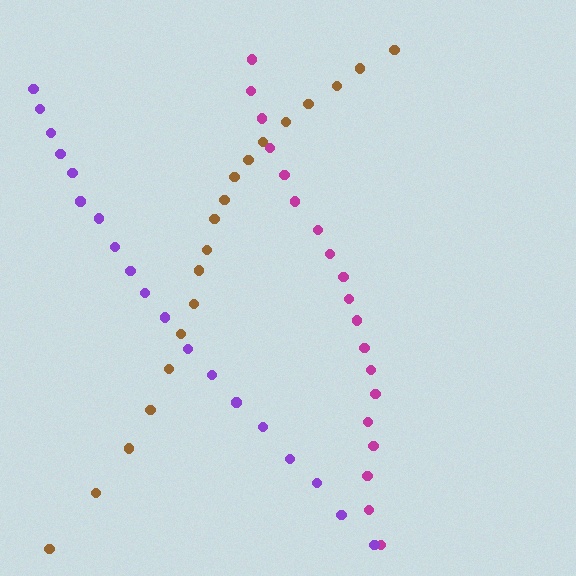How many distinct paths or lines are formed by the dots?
There are 3 distinct paths.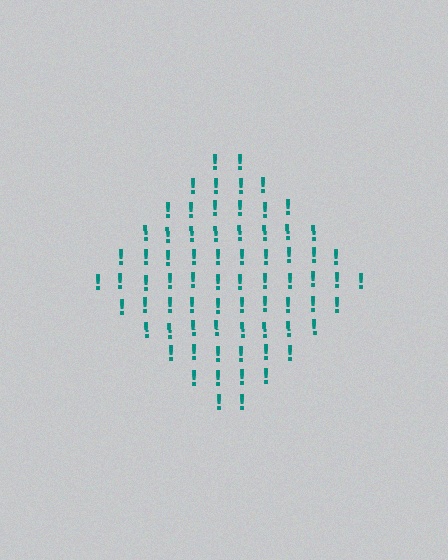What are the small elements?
The small elements are exclamation marks.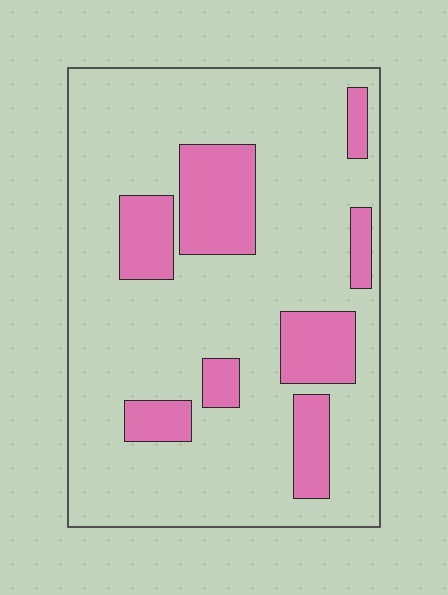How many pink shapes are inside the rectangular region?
8.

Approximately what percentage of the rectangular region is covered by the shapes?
Approximately 20%.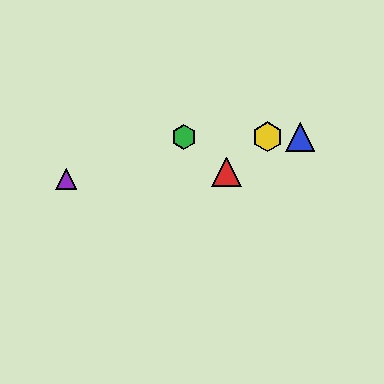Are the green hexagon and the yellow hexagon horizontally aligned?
Yes, both are at y≈137.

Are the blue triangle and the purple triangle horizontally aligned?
No, the blue triangle is at y≈137 and the purple triangle is at y≈179.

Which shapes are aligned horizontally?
The blue triangle, the green hexagon, the yellow hexagon are aligned horizontally.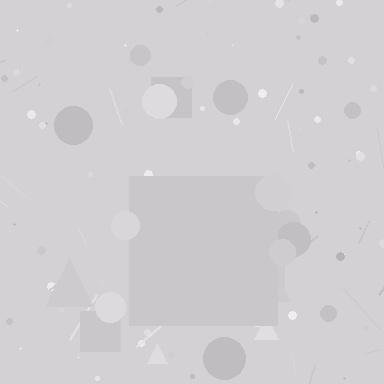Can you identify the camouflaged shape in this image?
The camouflaged shape is a square.